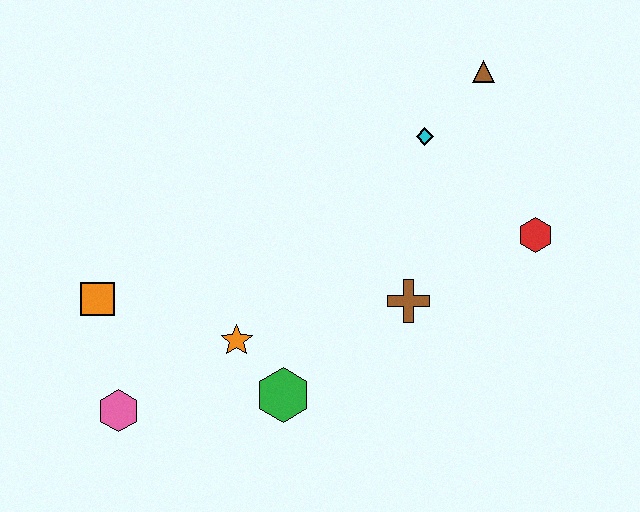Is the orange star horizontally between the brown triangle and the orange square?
Yes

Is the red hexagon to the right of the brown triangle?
Yes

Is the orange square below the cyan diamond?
Yes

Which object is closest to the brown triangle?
The cyan diamond is closest to the brown triangle.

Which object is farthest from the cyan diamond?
The pink hexagon is farthest from the cyan diamond.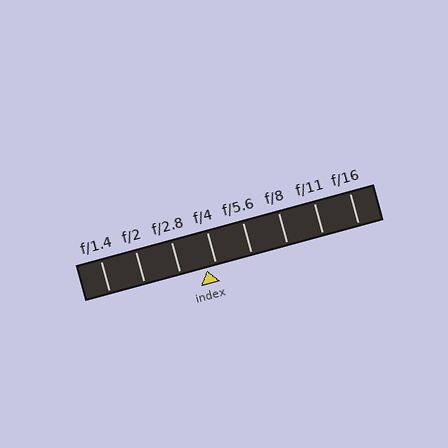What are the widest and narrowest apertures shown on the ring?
The widest aperture shown is f/1.4 and the narrowest is f/16.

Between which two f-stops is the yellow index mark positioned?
The index mark is between f/2.8 and f/4.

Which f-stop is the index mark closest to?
The index mark is closest to f/4.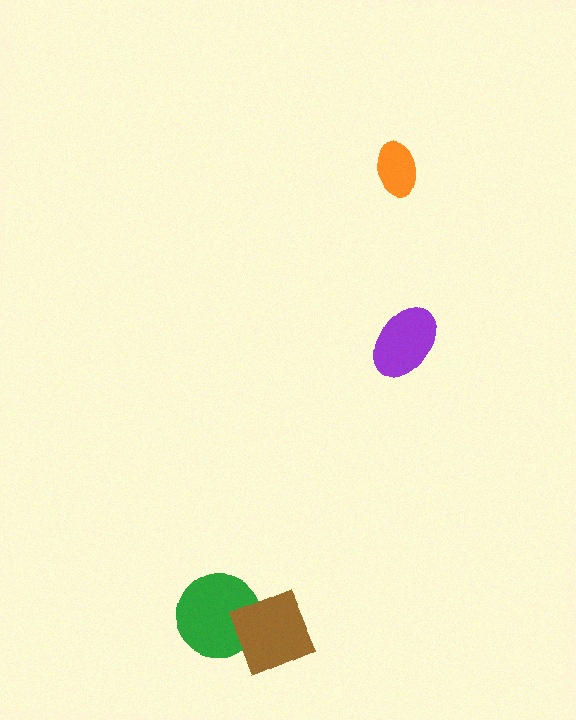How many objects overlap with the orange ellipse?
0 objects overlap with the orange ellipse.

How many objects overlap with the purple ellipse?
0 objects overlap with the purple ellipse.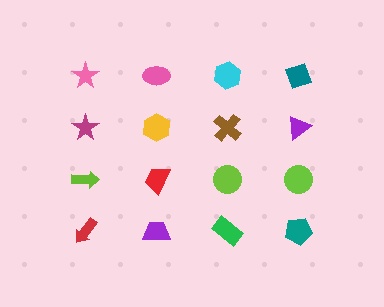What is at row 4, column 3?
A green rectangle.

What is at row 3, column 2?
A red trapezoid.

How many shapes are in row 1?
4 shapes.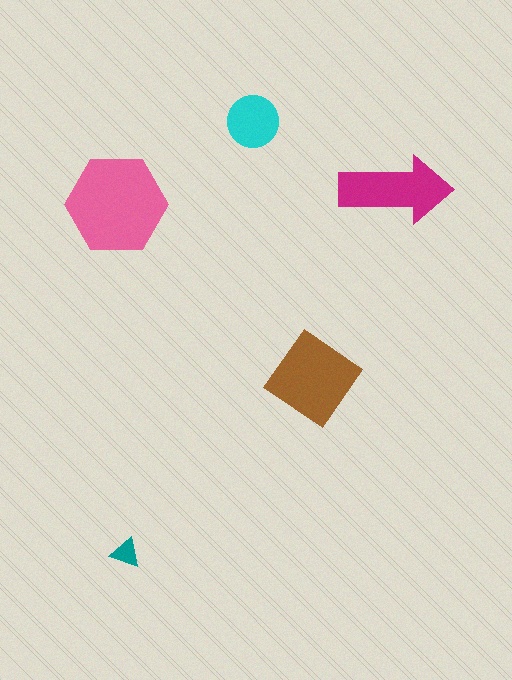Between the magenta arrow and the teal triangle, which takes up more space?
The magenta arrow.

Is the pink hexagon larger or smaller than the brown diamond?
Larger.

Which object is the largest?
The pink hexagon.